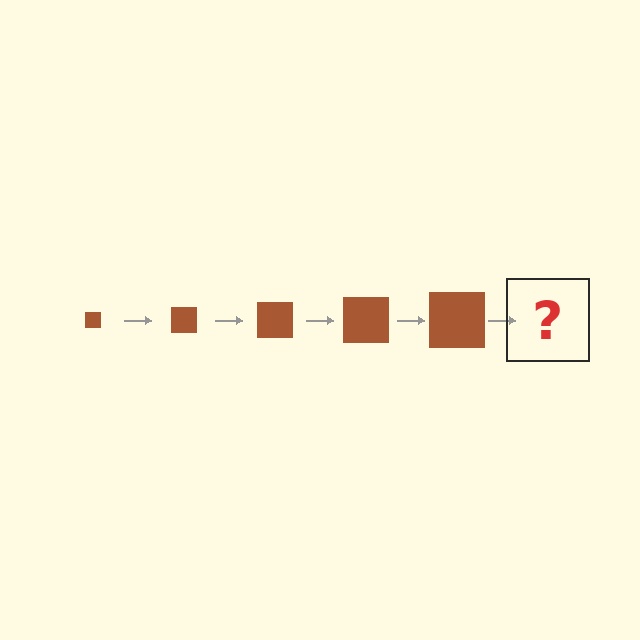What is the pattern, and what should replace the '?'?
The pattern is that the square gets progressively larger each step. The '?' should be a brown square, larger than the previous one.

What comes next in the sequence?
The next element should be a brown square, larger than the previous one.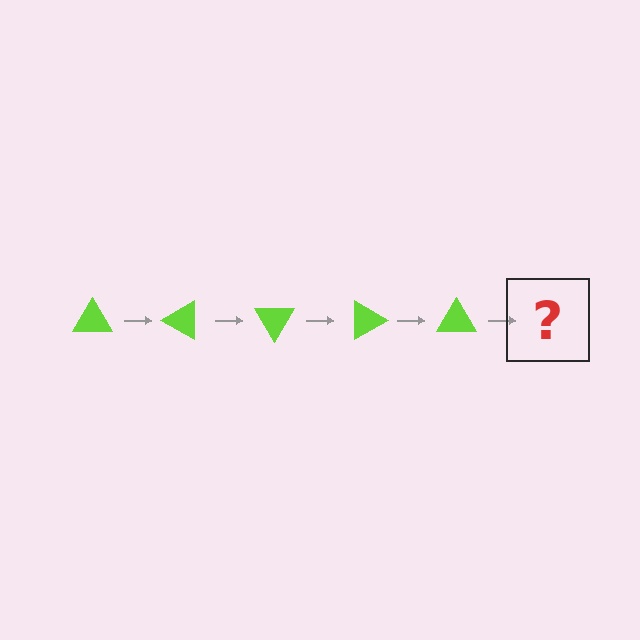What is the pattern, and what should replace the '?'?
The pattern is that the triangle rotates 30 degrees each step. The '?' should be a lime triangle rotated 150 degrees.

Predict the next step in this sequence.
The next step is a lime triangle rotated 150 degrees.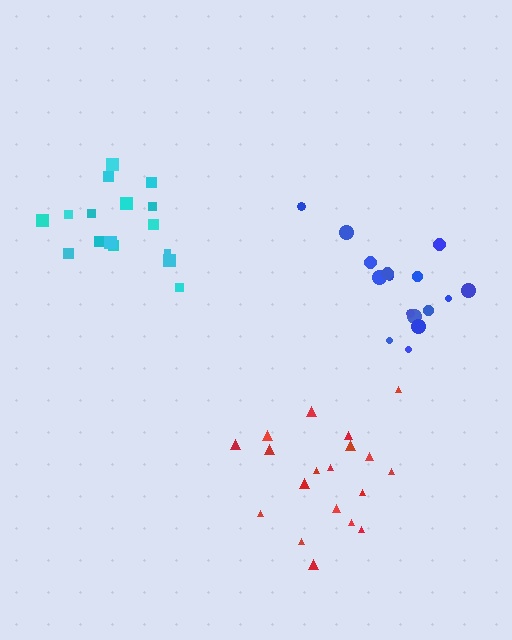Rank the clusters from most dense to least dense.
blue, red, cyan.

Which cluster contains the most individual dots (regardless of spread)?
Red (19).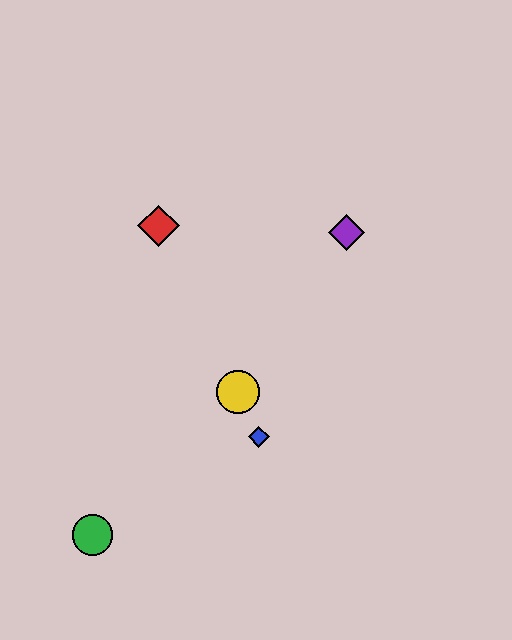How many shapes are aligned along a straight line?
3 shapes (the red diamond, the blue diamond, the yellow circle) are aligned along a straight line.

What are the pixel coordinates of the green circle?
The green circle is at (92, 535).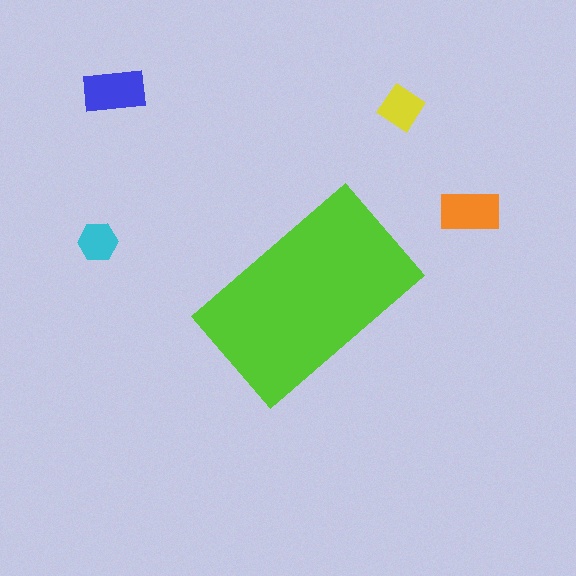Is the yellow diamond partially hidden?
No, the yellow diamond is fully visible.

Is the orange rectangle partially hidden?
No, the orange rectangle is fully visible.